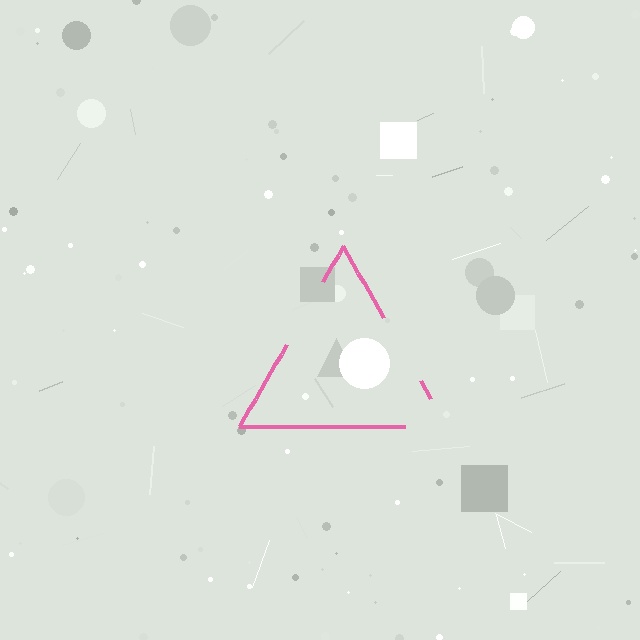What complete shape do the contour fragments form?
The contour fragments form a triangle.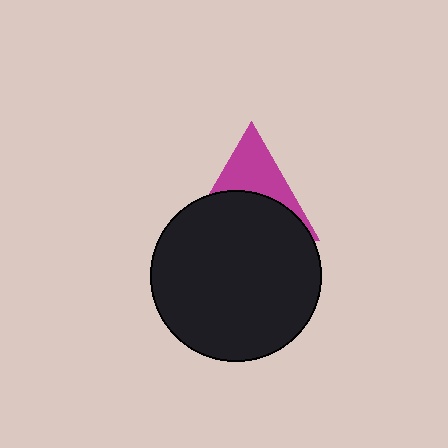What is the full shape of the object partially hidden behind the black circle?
The partially hidden object is a magenta triangle.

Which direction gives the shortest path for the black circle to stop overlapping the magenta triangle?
Moving down gives the shortest separation.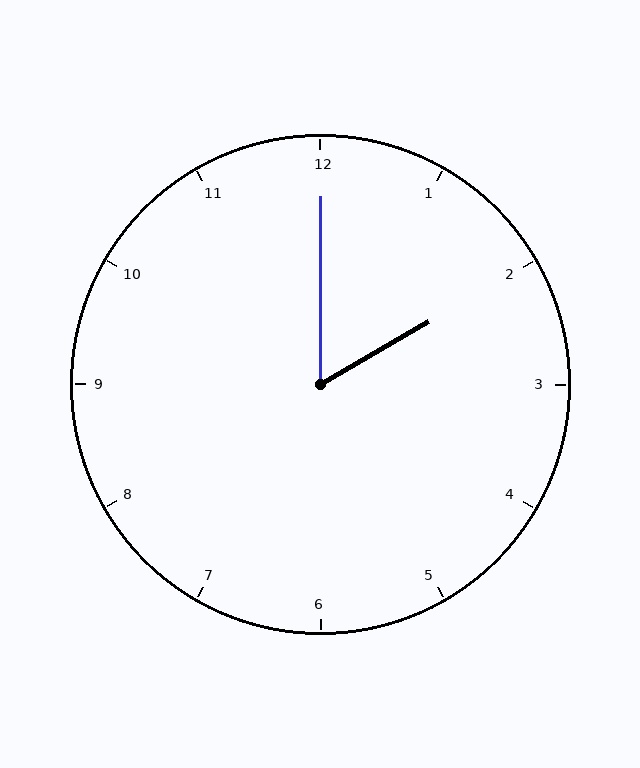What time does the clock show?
2:00.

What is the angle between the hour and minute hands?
Approximately 60 degrees.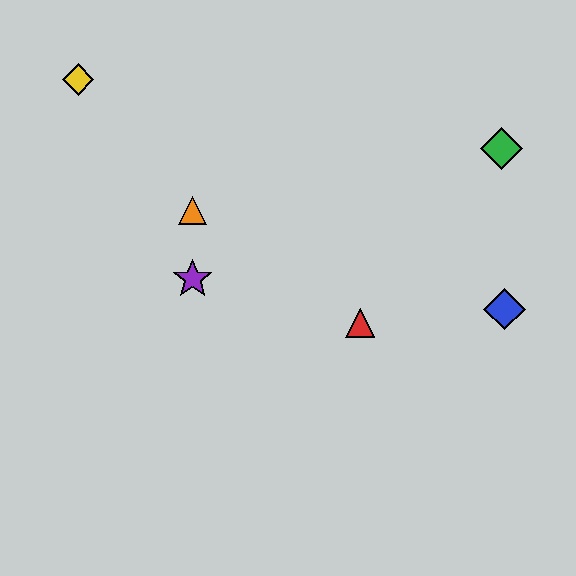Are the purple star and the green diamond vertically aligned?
No, the purple star is at x≈193 and the green diamond is at x≈502.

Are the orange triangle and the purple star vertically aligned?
Yes, both are at x≈193.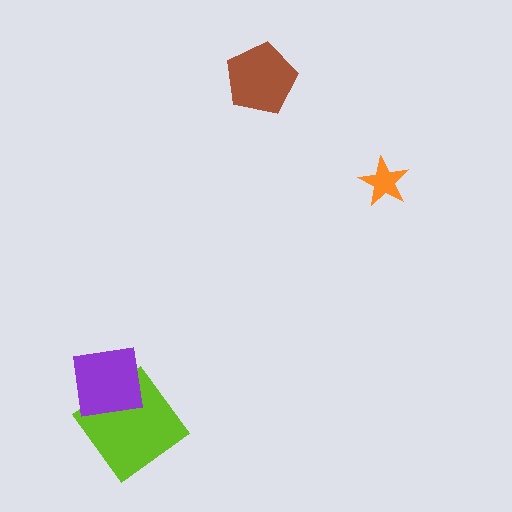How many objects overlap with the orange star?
0 objects overlap with the orange star.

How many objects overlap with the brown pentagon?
0 objects overlap with the brown pentagon.